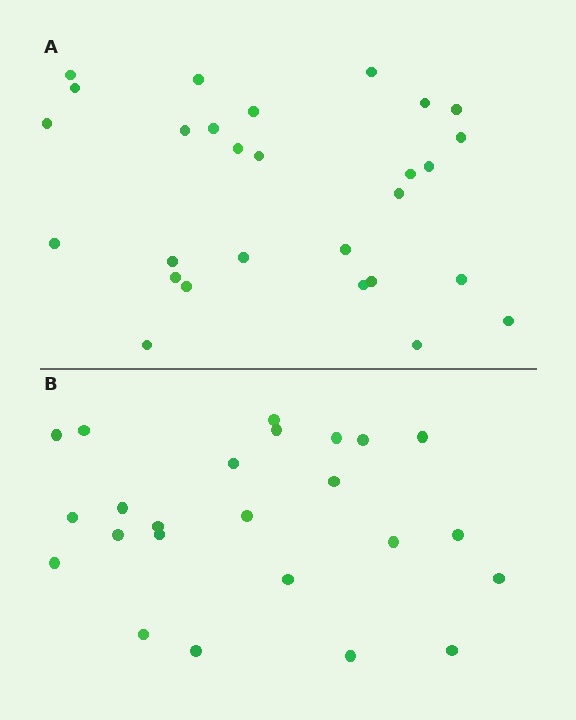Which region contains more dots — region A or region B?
Region A (the top region) has more dots.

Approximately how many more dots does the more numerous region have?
Region A has about 4 more dots than region B.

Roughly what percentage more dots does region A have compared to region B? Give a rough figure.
About 15% more.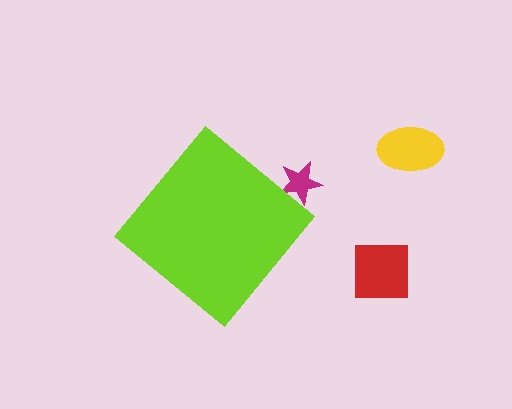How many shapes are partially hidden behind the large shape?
1 shape is partially hidden.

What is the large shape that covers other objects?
A lime diamond.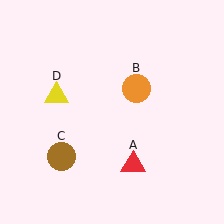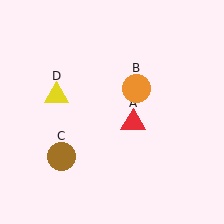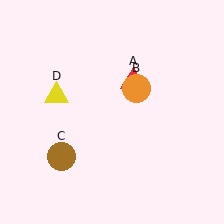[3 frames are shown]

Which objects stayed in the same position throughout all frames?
Orange circle (object B) and brown circle (object C) and yellow triangle (object D) remained stationary.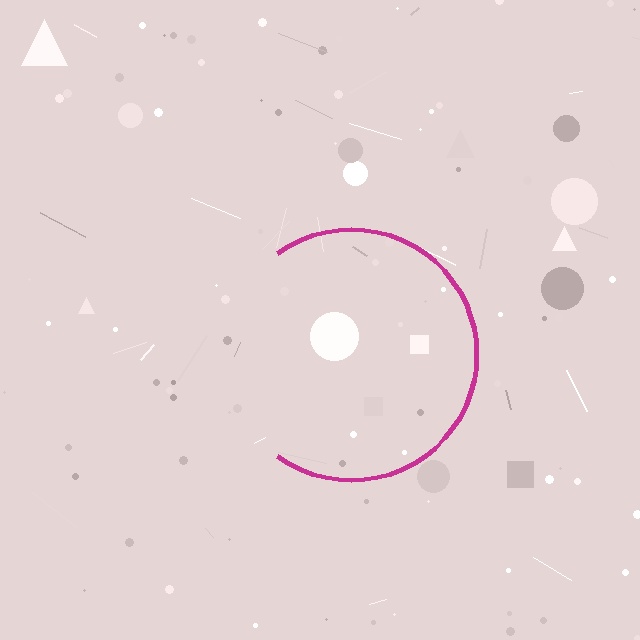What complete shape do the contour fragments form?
The contour fragments form a circle.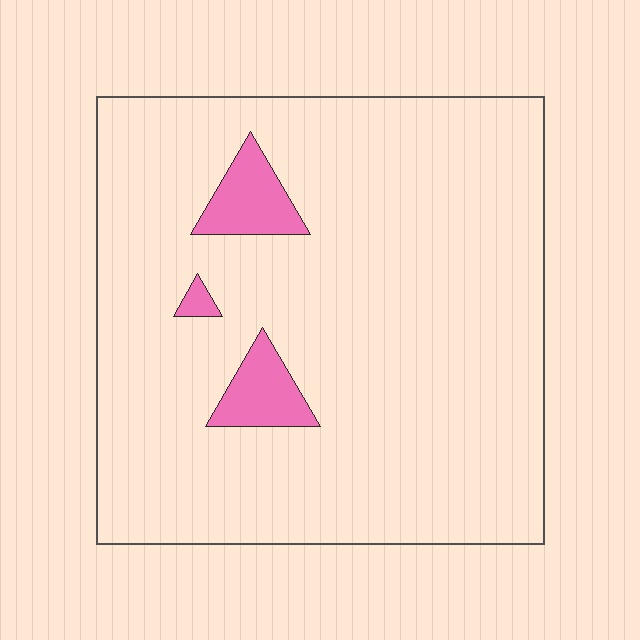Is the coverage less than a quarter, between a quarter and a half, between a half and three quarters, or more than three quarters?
Less than a quarter.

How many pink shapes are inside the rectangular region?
3.